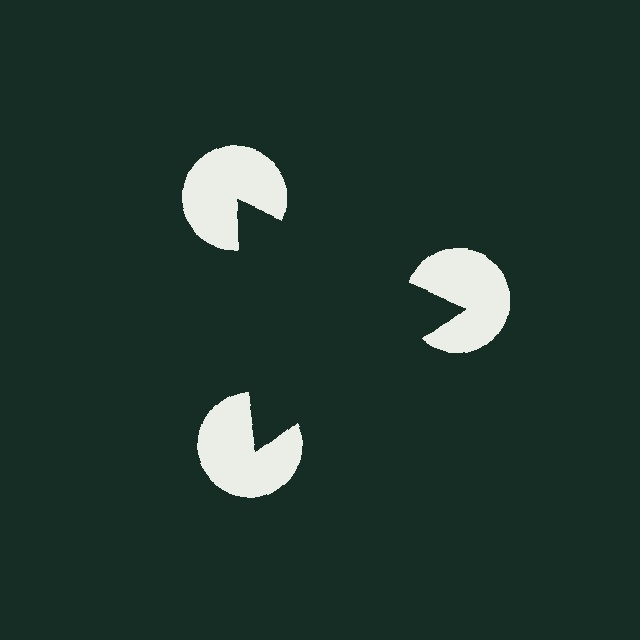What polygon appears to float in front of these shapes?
An illusory triangle — its edges are inferred from the aligned wedge cuts in the pac-man discs, not physically drawn.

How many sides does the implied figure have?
3 sides.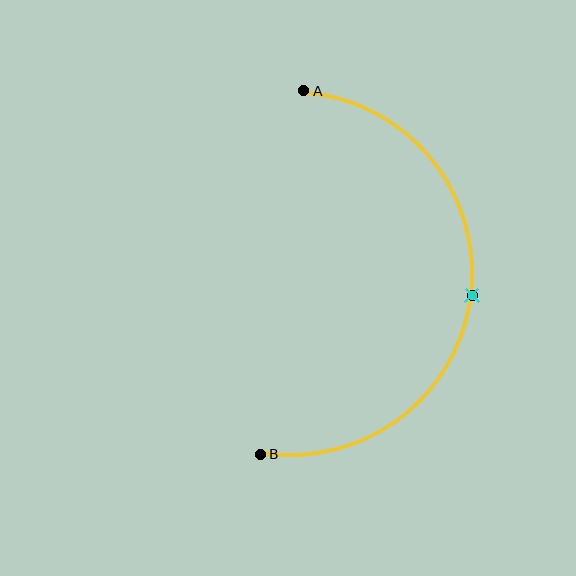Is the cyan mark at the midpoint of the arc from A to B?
Yes. The cyan mark lies on the arc at equal arc-length from both A and B — it is the arc midpoint.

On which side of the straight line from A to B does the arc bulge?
The arc bulges to the right of the straight line connecting A and B.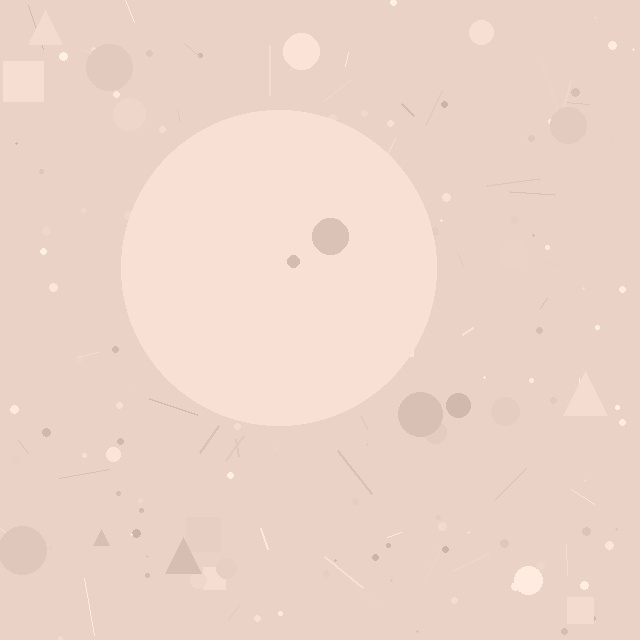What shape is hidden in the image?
A circle is hidden in the image.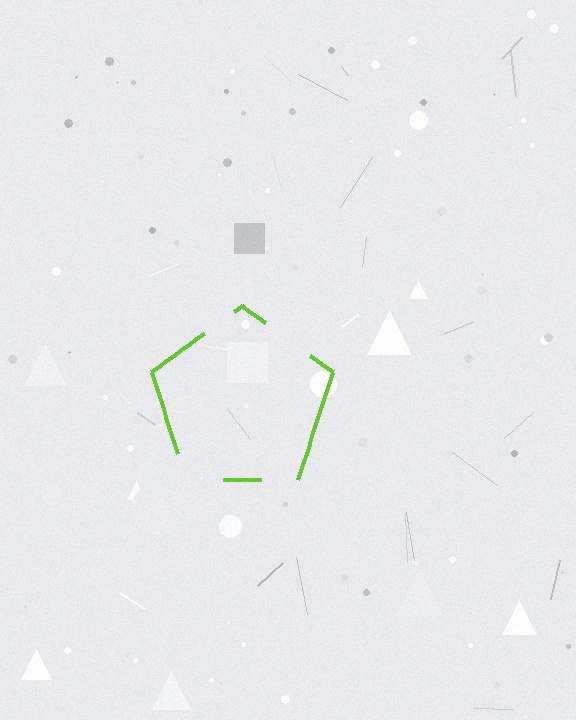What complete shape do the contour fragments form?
The contour fragments form a pentagon.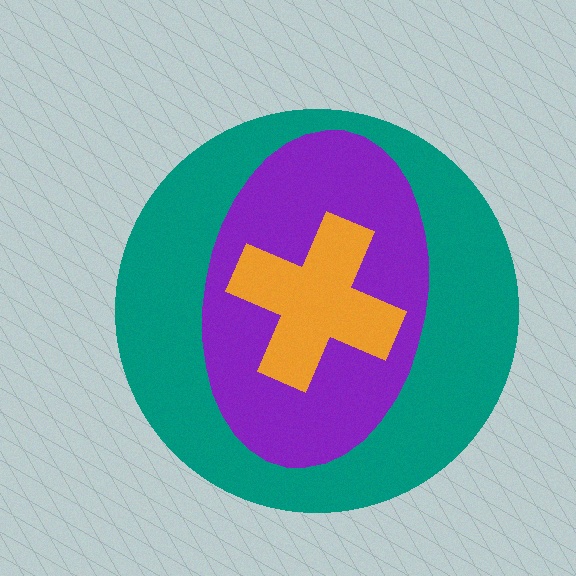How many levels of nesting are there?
3.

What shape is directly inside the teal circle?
The purple ellipse.